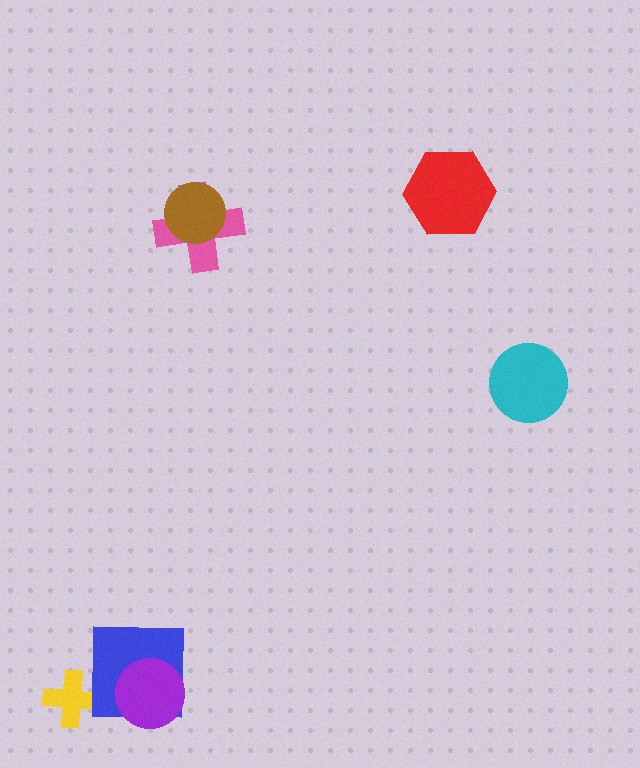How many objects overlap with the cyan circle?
0 objects overlap with the cyan circle.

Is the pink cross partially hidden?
Yes, it is partially covered by another shape.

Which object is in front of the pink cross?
The brown circle is in front of the pink cross.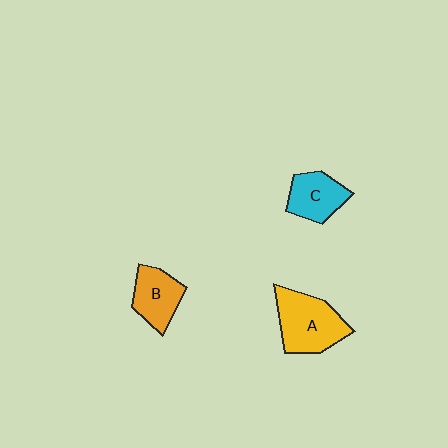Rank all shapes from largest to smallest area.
From largest to smallest: A (yellow), B (orange), C (cyan).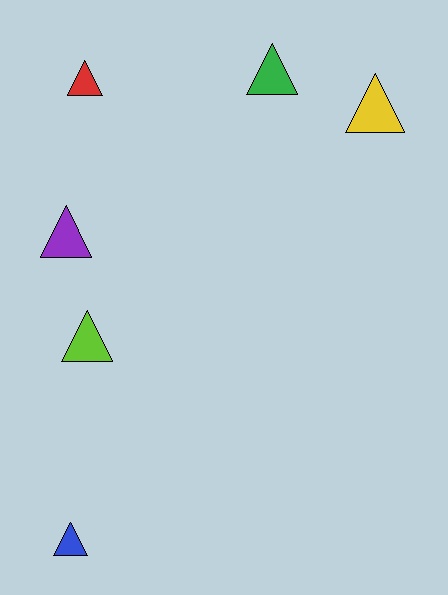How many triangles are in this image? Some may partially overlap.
There are 6 triangles.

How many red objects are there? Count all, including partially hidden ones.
There is 1 red object.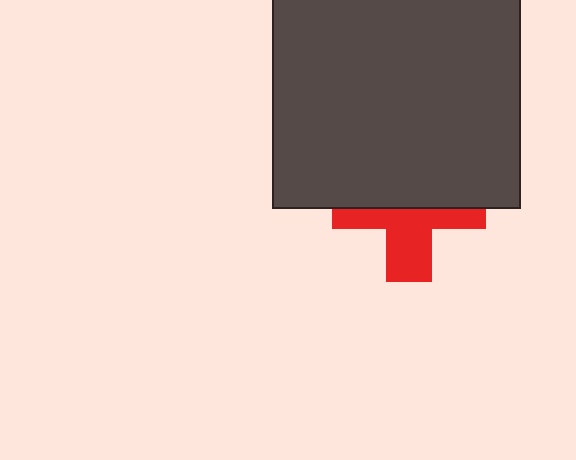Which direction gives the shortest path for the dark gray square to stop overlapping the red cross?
Moving up gives the shortest separation.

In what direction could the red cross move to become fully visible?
The red cross could move down. That would shift it out from behind the dark gray square entirely.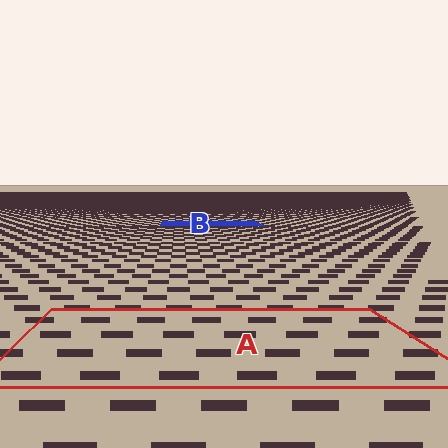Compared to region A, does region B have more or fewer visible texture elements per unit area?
Region B has more texture elements per unit area — they are packed more densely because it is farther away.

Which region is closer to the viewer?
Region A is closer. The texture elements there are larger and more spread out.